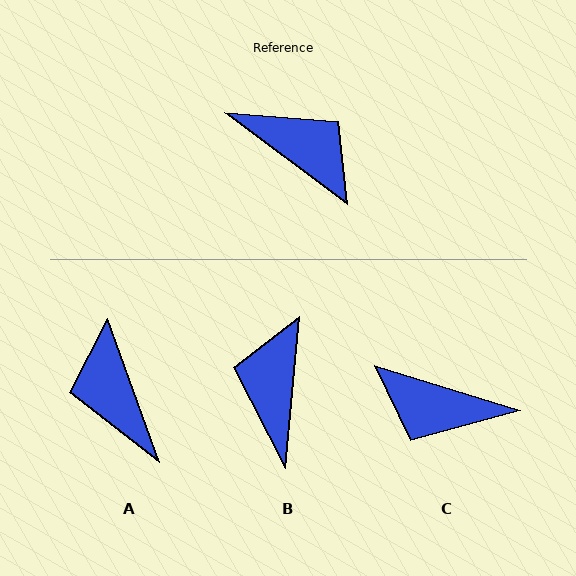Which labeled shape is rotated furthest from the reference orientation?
C, about 160 degrees away.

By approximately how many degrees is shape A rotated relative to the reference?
Approximately 147 degrees counter-clockwise.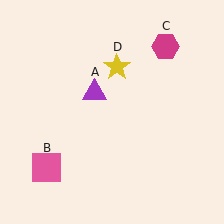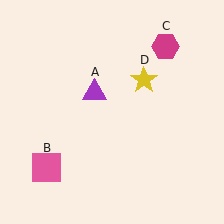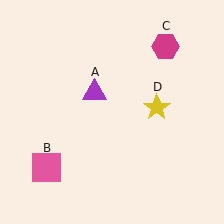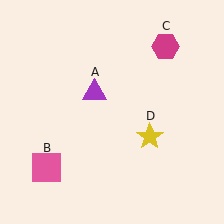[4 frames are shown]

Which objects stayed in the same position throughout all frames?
Purple triangle (object A) and pink square (object B) and magenta hexagon (object C) remained stationary.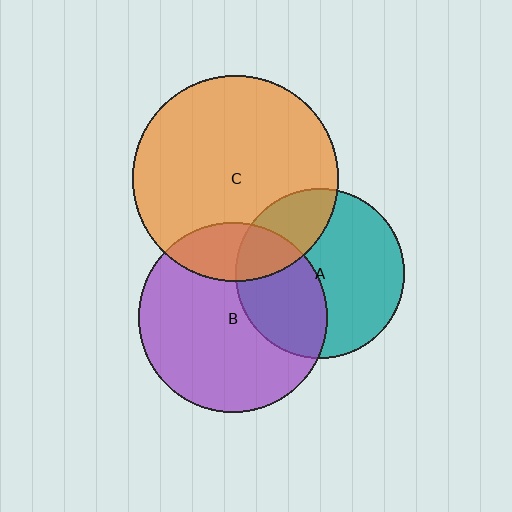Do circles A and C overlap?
Yes.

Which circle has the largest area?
Circle C (orange).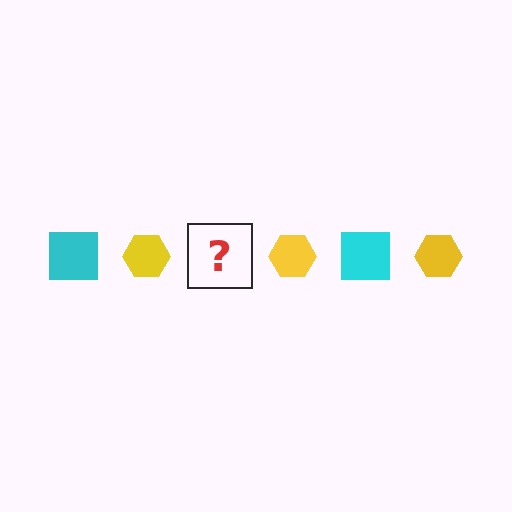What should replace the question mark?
The question mark should be replaced with a cyan square.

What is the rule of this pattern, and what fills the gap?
The rule is that the pattern alternates between cyan square and yellow hexagon. The gap should be filled with a cyan square.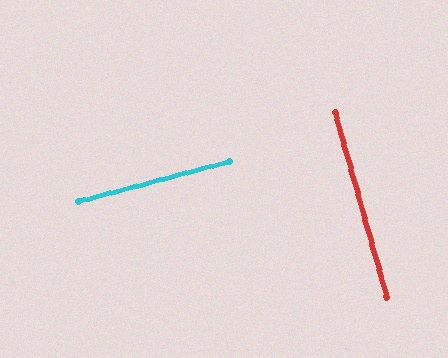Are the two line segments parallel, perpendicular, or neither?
Perpendicular — they meet at approximately 89°.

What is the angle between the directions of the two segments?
Approximately 89 degrees.